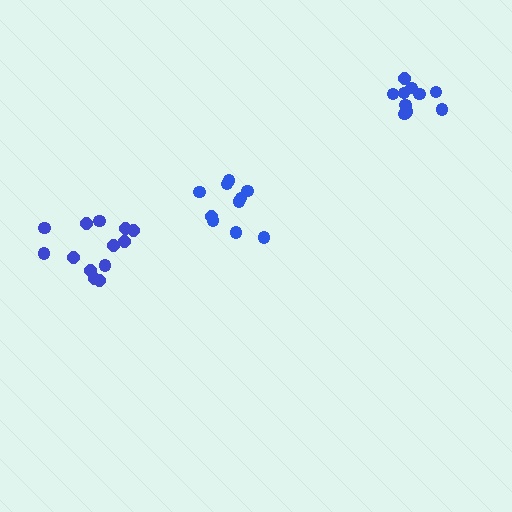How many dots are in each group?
Group 1: 10 dots, Group 2: 13 dots, Group 3: 10 dots (33 total).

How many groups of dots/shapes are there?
There are 3 groups.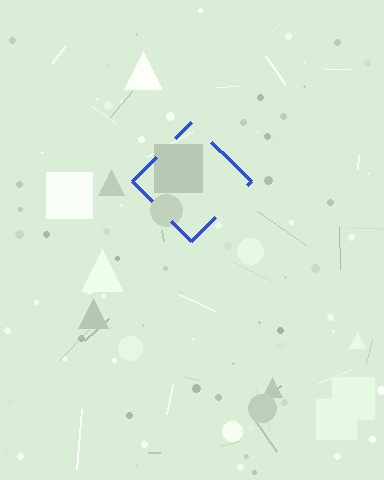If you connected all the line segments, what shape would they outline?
They would outline a diamond.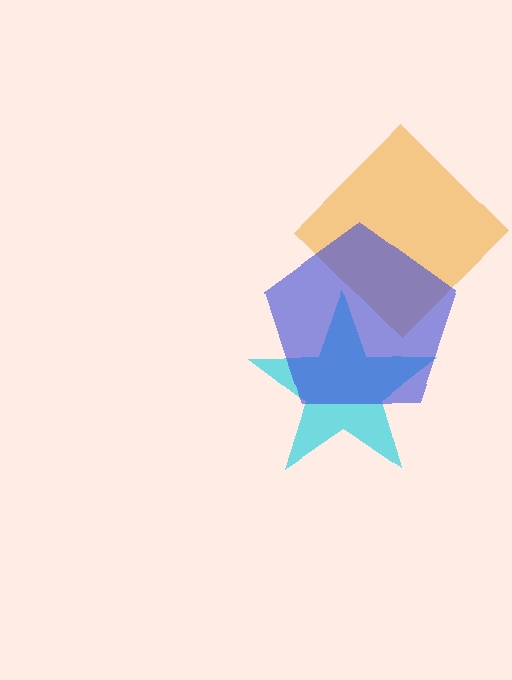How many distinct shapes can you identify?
There are 3 distinct shapes: a cyan star, an orange diamond, a blue pentagon.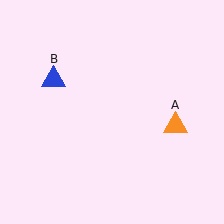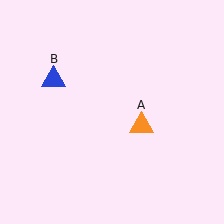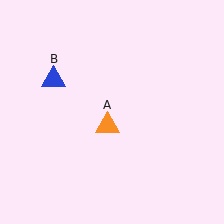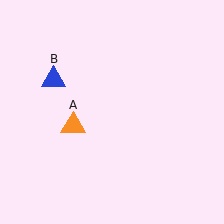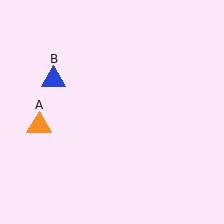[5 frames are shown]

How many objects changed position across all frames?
1 object changed position: orange triangle (object A).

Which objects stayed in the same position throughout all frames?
Blue triangle (object B) remained stationary.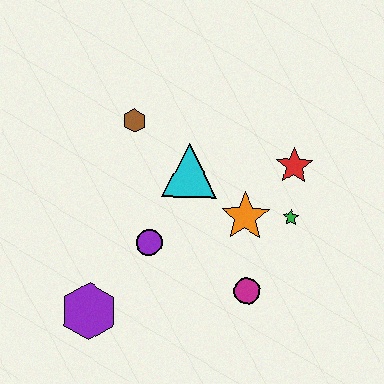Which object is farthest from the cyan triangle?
The purple hexagon is farthest from the cyan triangle.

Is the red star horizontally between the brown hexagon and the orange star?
No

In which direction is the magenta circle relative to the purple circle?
The magenta circle is to the right of the purple circle.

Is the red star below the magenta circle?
No